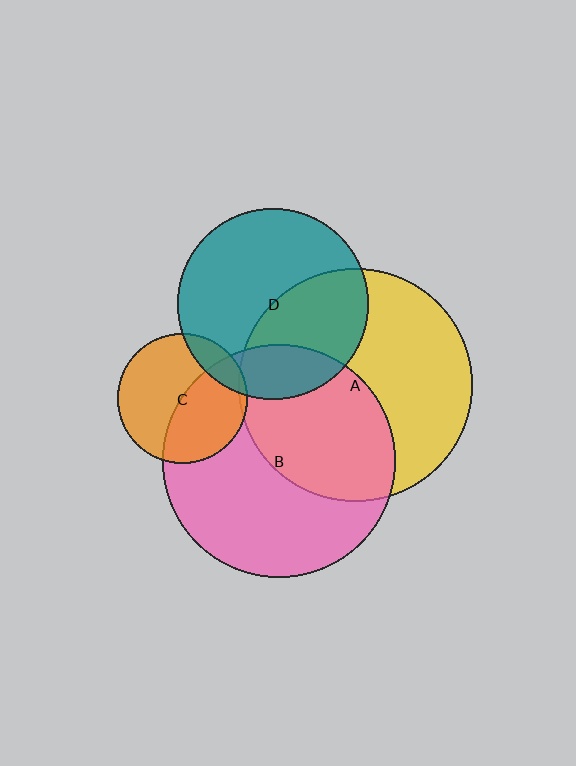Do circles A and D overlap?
Yes.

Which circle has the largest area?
Circle A (yellow).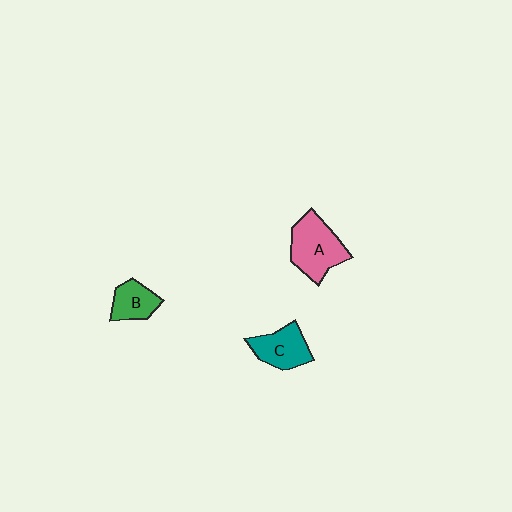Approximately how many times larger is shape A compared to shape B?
Approximately 1.8 times.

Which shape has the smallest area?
Shape B (green).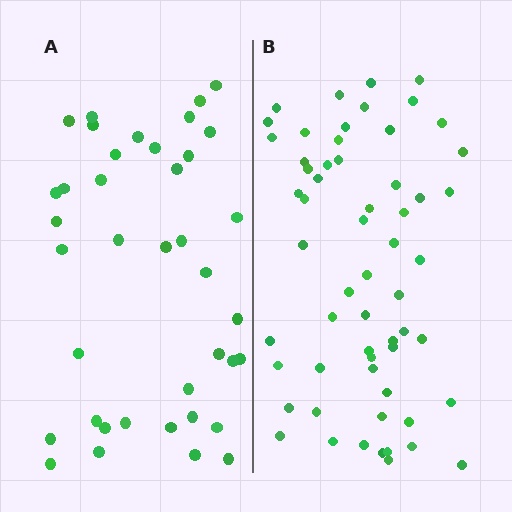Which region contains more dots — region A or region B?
Region B (the right region) has more dots.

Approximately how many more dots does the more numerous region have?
Region B has approximately 20 more dots than region A.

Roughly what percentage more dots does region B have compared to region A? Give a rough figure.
About 50% more.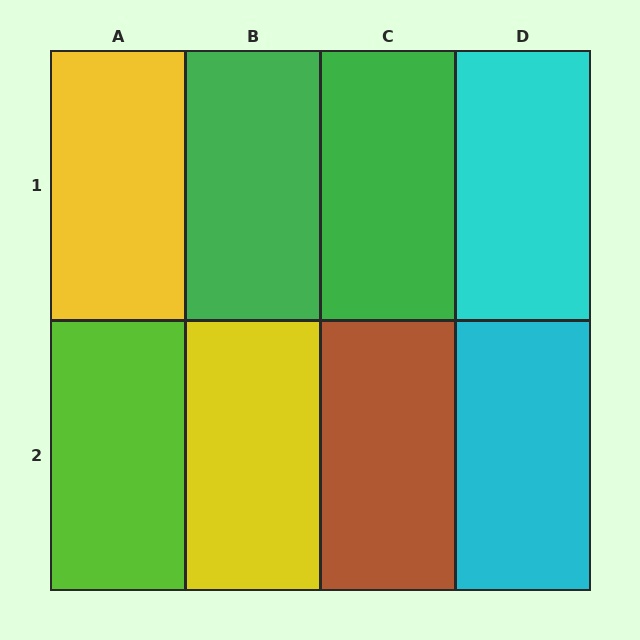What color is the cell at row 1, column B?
Green.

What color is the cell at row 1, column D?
Cyan.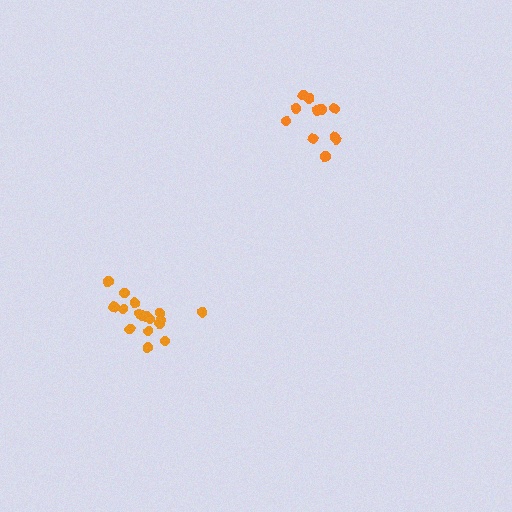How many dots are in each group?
Group 1: 17 dots, Group 2: 12 dots (29 total).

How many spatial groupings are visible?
There are 2 spatial groupings.